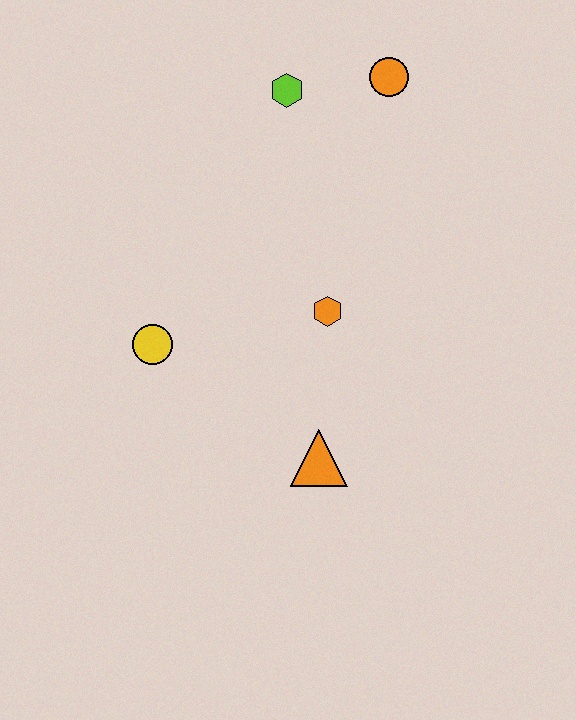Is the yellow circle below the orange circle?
Yes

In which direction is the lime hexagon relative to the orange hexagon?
The lime hexagon is above the orange hexagon.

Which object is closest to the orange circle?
The lime hexagon is closest to the orange circle.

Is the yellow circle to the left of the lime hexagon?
Yes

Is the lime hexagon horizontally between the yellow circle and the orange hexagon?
Yes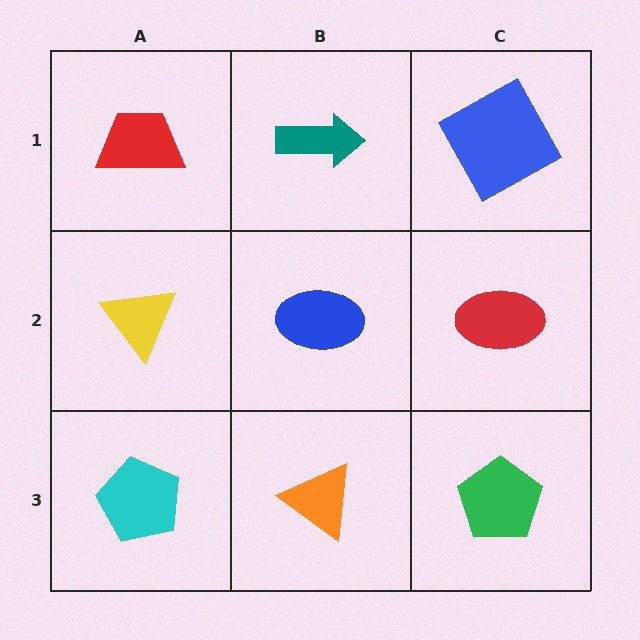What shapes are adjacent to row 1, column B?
A blue ellipse (row 2, column B), a red trapezoid (row 1, column A), a blue square (row 1, column C).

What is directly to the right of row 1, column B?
A blue square.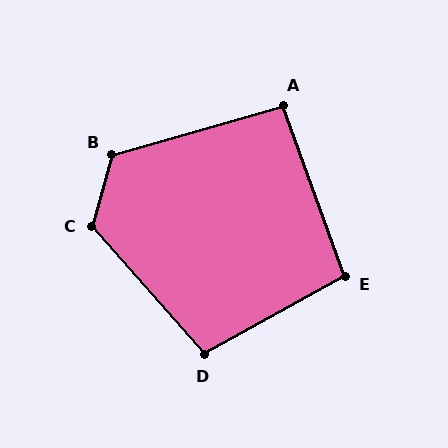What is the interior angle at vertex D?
Approximately 102 degrees (obtuse).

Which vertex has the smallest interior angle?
A, at approximately 94 degrees.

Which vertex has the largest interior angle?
C, at approximately 123 degrees.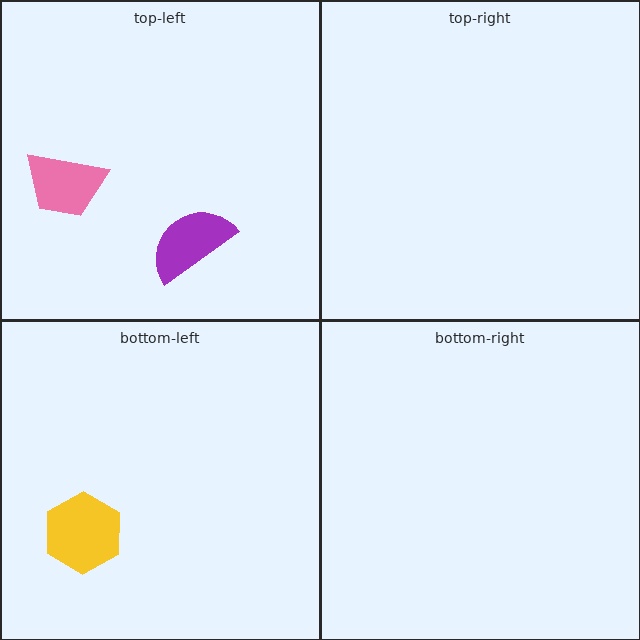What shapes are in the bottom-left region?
The yellow hexagon.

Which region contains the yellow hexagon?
The bottom-left region.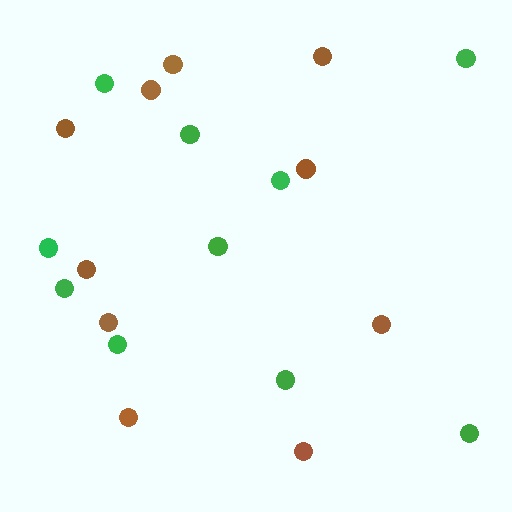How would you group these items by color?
There are 2 groups: one group of brown circles (10) and one group of green circles (10).